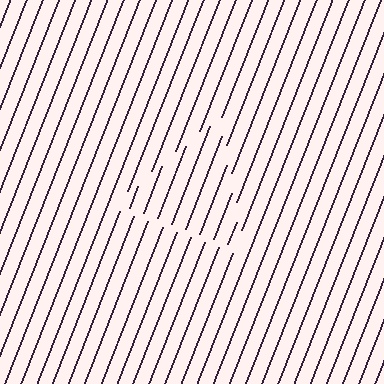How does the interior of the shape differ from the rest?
The interior of the shape contains the same grating, shifted by half a period — the contour is defined by the phase discontinuity where line-ends from the inner and outer gratings abut.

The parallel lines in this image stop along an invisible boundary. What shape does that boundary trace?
An illusory triangle. The interior of the shape contains the same grating, shifted by half a period — the contour is defined by the phase discontinuity where line-ends from the inner and outer gratings abut.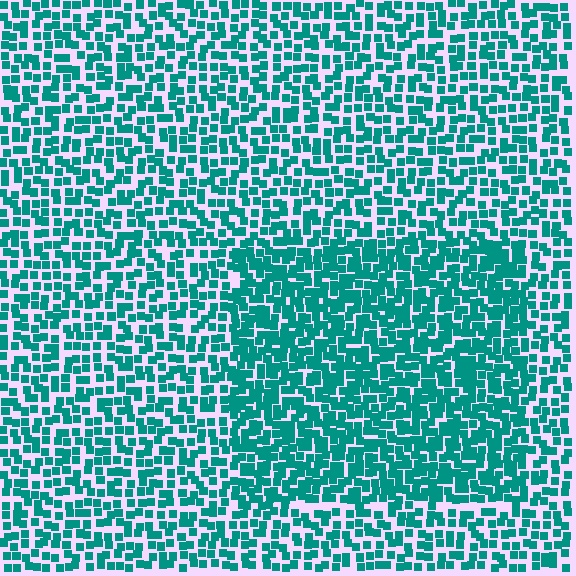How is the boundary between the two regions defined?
The boundary is defined by a change in element density (approximately 1.6x ratio). All elements are the same color, size, and shape.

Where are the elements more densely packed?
The elements are more densely packed inside the rectangle boundary.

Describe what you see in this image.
The image contains small teal elements arranged at two different densities. A rectangle-shaped region is visible where the elements are more densely packed than the surrounding area.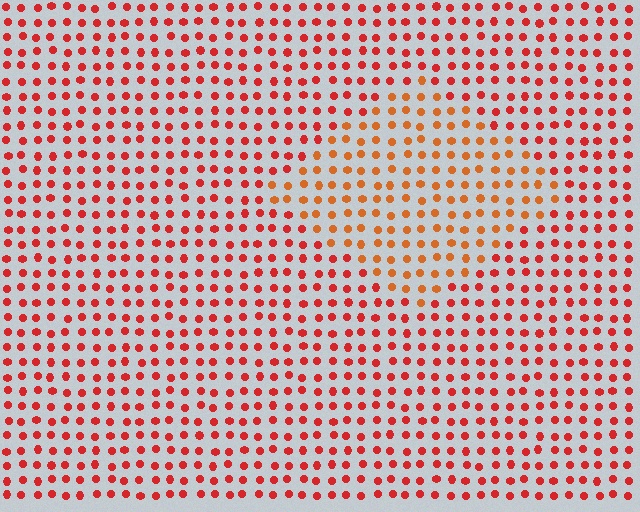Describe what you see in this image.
The image is filled with small red elements in a uniform arrangement. A diamond-shaped region is visible where the elements are tinted to a slightly different hue, forming a subtle color boundary.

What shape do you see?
I see a diamond.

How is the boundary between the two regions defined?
The boundary is defined purely by a slight shift in hue (about 25 degrees). Spacing, size, and orientation are identical on both sides.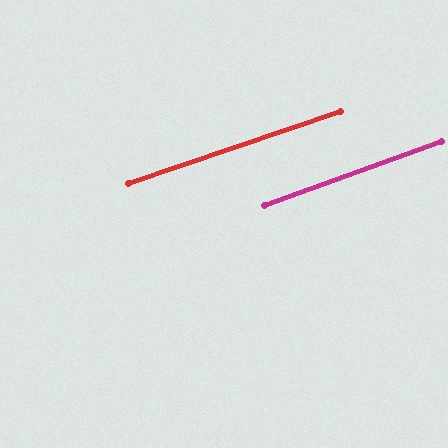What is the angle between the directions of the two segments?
Approximately 1 degree.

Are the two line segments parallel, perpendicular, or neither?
Parallel — their directions differ by only 1.1°.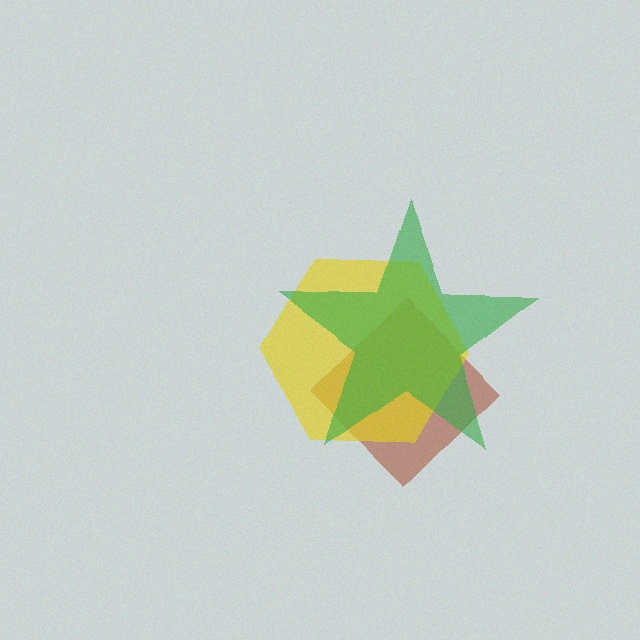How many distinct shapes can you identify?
There are 3 distinct shapes: a brown diamond, a yellow hexagon, a green star.